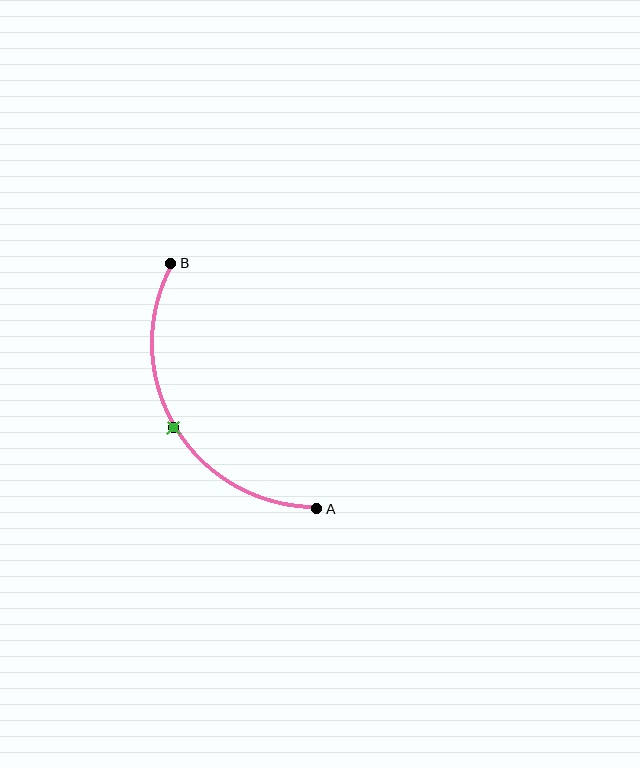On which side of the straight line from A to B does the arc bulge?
The arc bulges to the left of the straight line connecting A and B.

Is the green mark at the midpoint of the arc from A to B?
Yes. The green mark lies on the arc at equal arc-length from both A and B — it is the arc midpoint.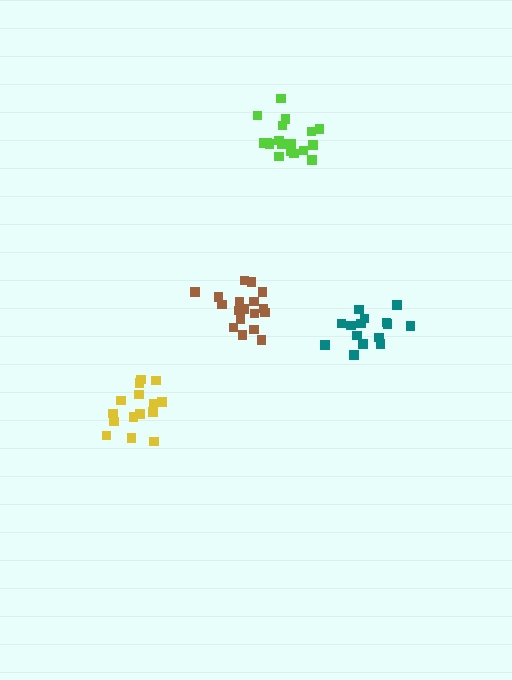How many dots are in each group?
Group 1: 19 dots, Group 2: 15 dots, Group 3: 15 dots, Group 4: 18 dots (67 total).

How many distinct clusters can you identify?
There are 4 distinct clusters.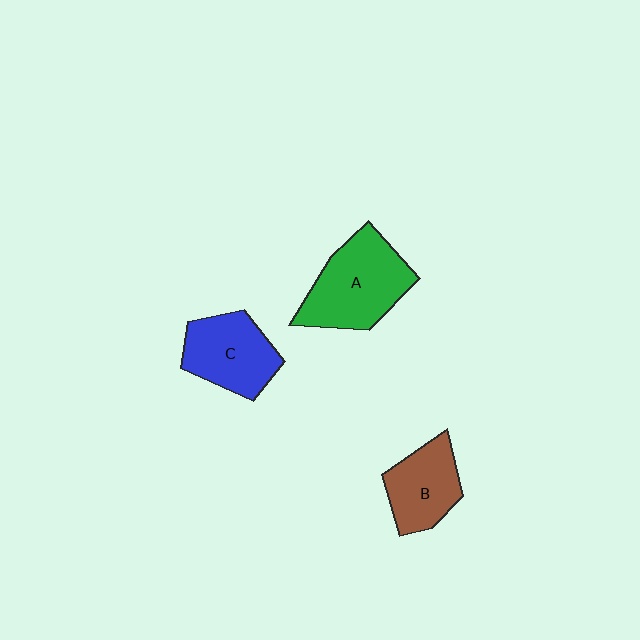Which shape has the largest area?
Shape A (green).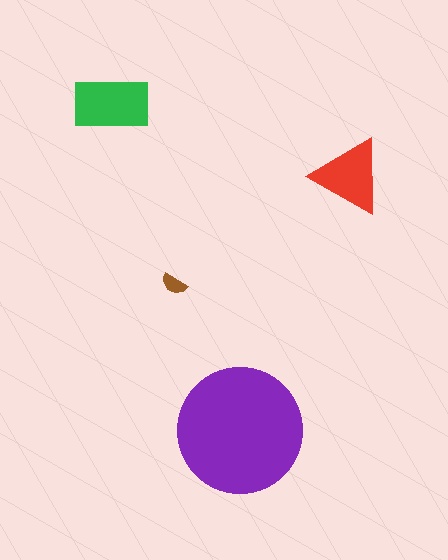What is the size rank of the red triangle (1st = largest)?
3rd.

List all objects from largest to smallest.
The purple circle, the green rectangle, the red triangle, the brown semicircle.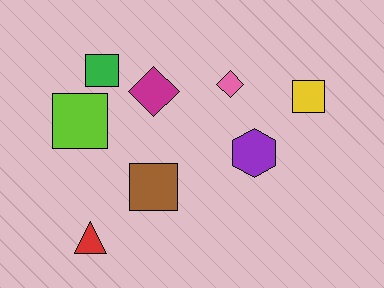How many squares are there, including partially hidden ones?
There are 4 squares.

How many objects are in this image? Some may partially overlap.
There are 8 objects.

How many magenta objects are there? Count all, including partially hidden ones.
There is 1 magenta object.